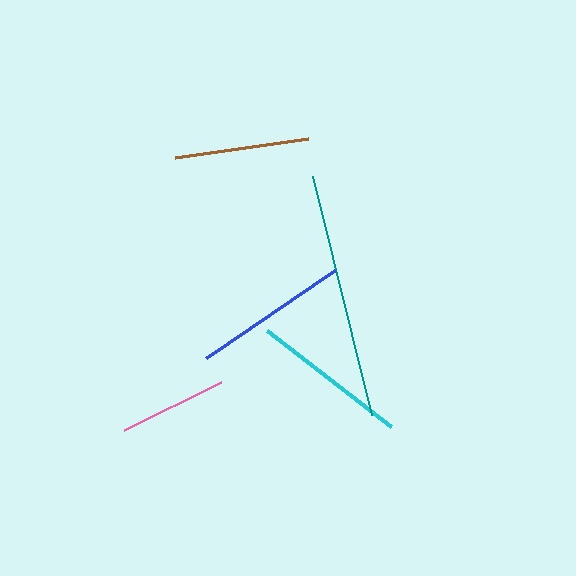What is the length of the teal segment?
The teal segment is approximately 246 pixels long.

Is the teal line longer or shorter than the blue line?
The teal line is longer than the blue line.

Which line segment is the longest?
The teal line is the longest at approximately 246 pixels.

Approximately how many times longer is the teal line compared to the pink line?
The teal line is approximately 2.3 times the length of the pink line.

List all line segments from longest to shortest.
From longest to shortest: teal, cyan, blue, brown, pink.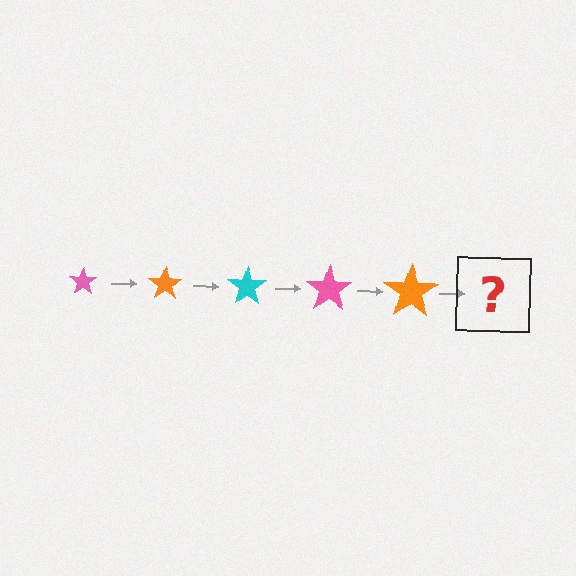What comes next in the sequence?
The next element should be a cyan star, larger than the previous one.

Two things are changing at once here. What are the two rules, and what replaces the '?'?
The two rules are that the star grows larger each step and the color cycles through pink, orange, and cyan. The '?' should be a cyan star, larger than the previous one.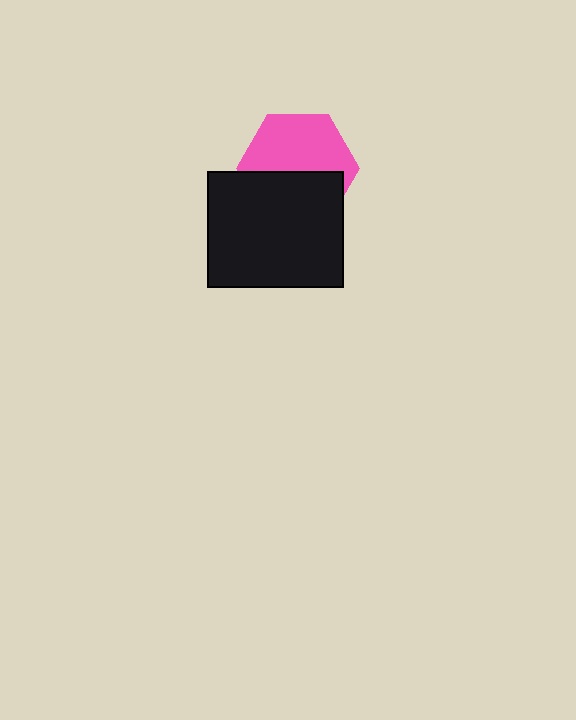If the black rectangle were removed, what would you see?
You would see the complete pink hexagon.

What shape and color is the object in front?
The object in front is a black rectangle.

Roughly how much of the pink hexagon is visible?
About half of it is visible (roughly 56%).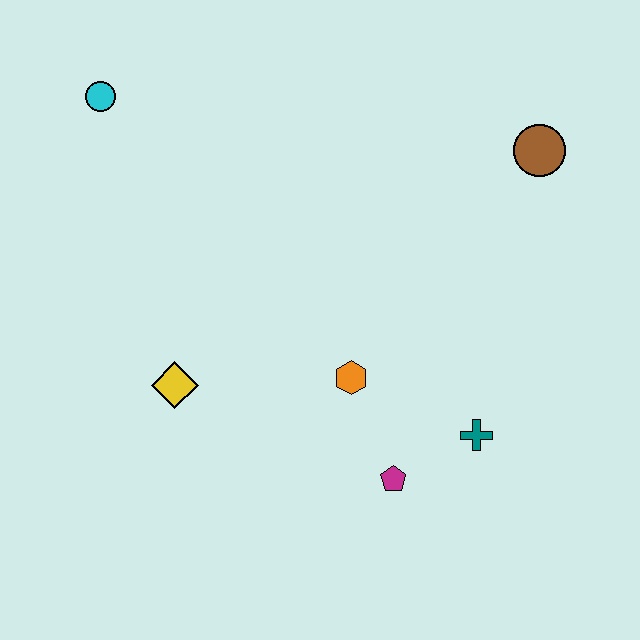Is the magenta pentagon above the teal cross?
No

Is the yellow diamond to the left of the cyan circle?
No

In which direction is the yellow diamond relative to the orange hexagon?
The yellow diamond is to the left of the orange hexagon.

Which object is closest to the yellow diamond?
The orange hexagon is closest to the yellow diamond.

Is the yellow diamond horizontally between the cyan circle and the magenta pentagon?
Yes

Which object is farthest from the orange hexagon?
The cyan circle is farthest from the orange hexagon.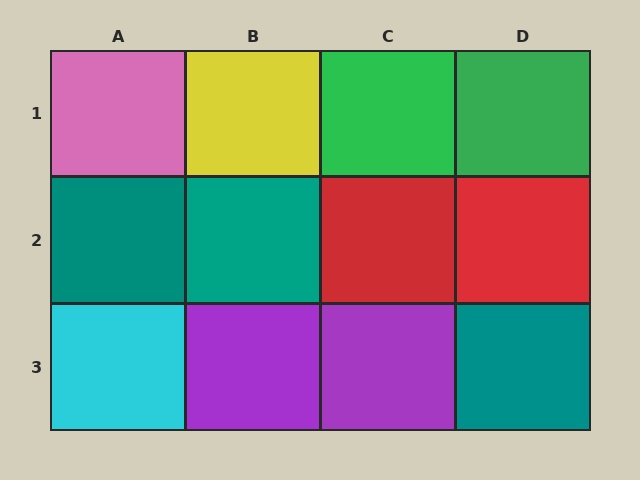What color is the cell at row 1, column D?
Green.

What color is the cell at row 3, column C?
Purple.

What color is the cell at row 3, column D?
Teal.